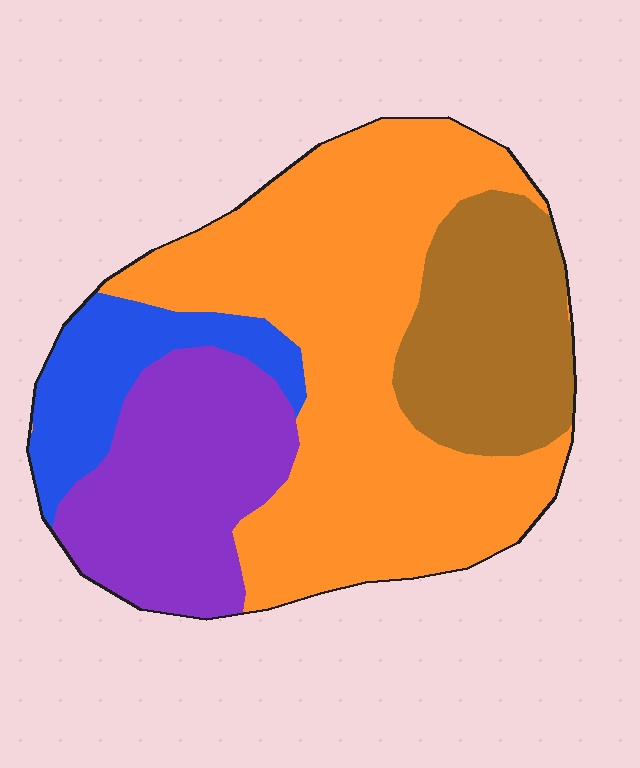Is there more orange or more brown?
Orange.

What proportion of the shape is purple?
Purple takes up about one fifth (1/5) of the shape.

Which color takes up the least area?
Blue, at roughly 10%.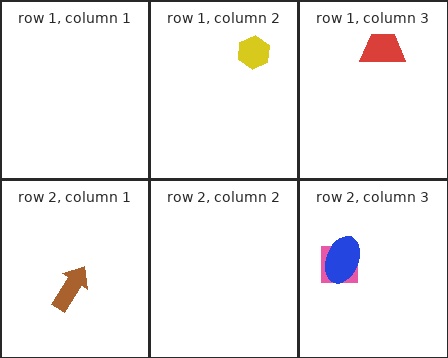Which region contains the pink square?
The row 2, column 3 region.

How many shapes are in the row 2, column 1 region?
1.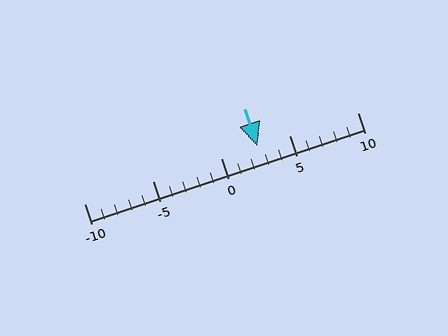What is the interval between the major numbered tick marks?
The major tick marks are spaced 5 units apart.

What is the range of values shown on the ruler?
The ruler shows values from -10 to 10.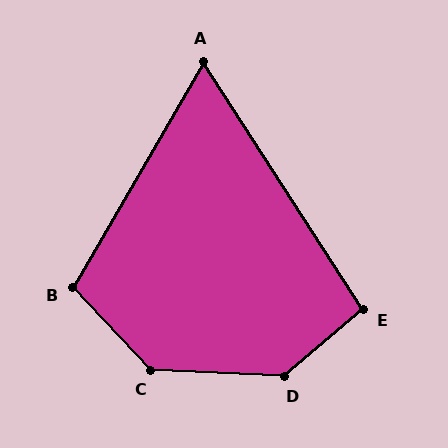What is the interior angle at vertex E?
Approximately 97 degrees (obtuse).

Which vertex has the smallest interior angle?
A, at approximately 63 degrees.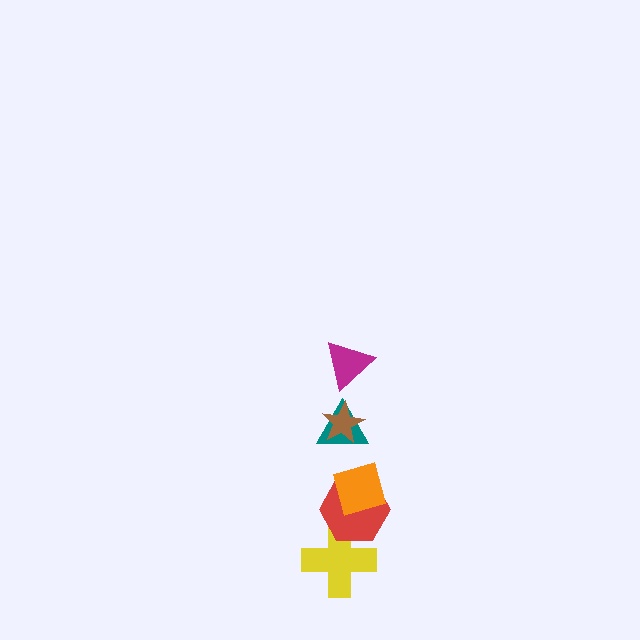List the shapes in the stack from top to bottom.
From top to bottom: the magenta triangle, the brown star, the teal triangle, the orange diamond, the red hexagon, the yellow cross.